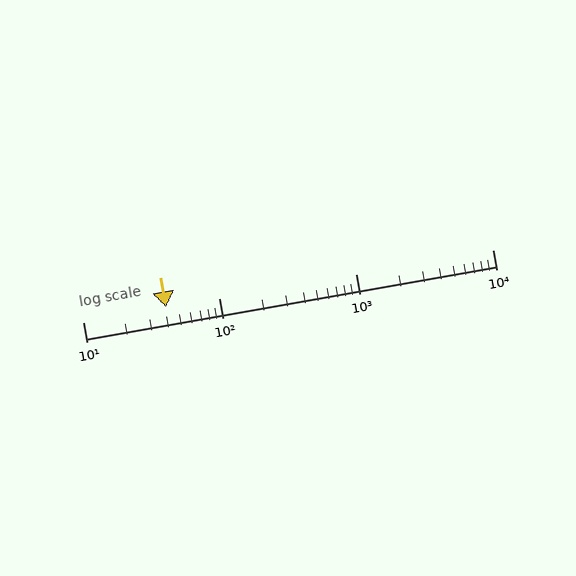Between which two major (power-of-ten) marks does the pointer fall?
The pointer is between 10 and 100.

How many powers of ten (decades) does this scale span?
The scale spans 3 decades, from 10 to 10000.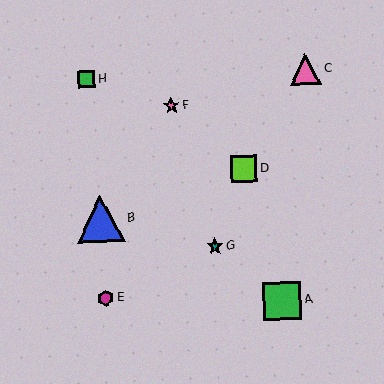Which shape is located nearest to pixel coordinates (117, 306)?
The magenta hexagon (labeled E) at (106, 298) is nearest to that location.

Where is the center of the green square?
The center of the green square is at (282, 301).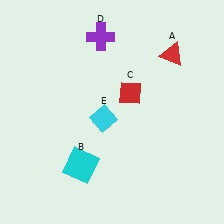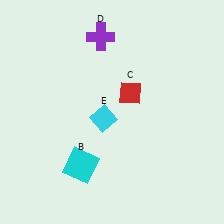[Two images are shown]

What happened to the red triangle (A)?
The red triangle (A) was removed in Image 2. It was in the top-right area of Image 1.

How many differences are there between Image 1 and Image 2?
There is 1 difference between the two images.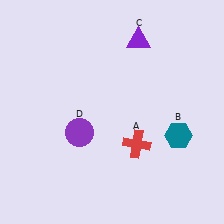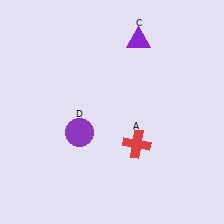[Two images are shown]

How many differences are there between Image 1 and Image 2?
There is 1 difference between the two images.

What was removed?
The teal hexagon (B) was removed in Image 2.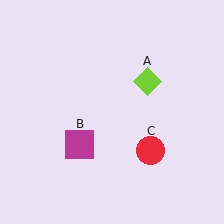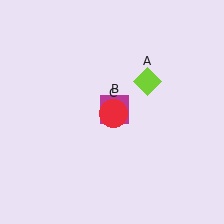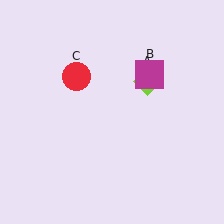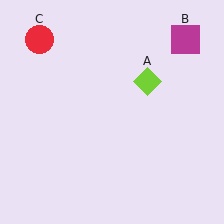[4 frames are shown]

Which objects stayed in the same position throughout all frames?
Lime diamond (object A) remained stationary.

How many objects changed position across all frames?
2 objects changed position: magenta square (object B), red circle (object C).